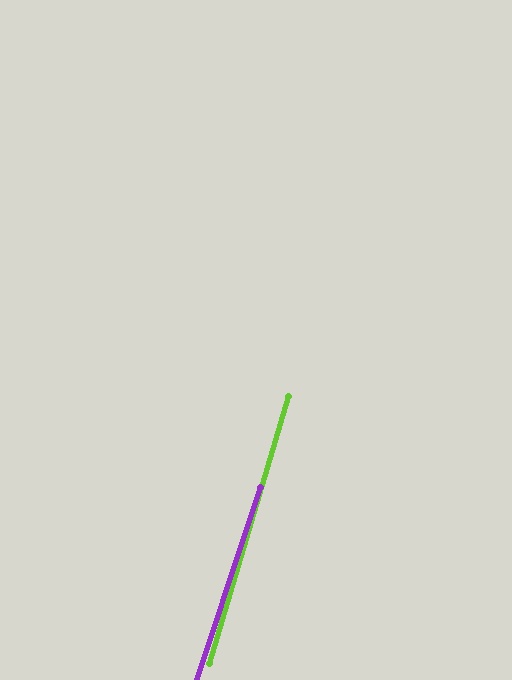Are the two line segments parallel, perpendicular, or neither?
Parallel — their directions differ by only 1.9°.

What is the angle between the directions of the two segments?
Approximately 2 degrees.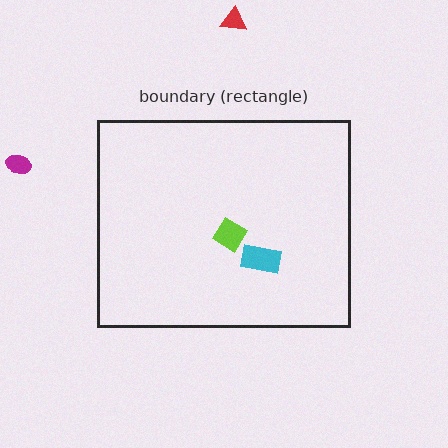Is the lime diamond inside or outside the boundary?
Inside.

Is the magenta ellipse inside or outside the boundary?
Outside.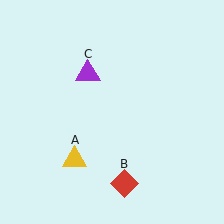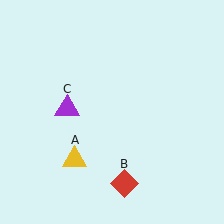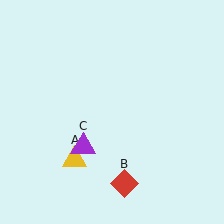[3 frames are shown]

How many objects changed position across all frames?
1 object changed position: purple triangle (object C).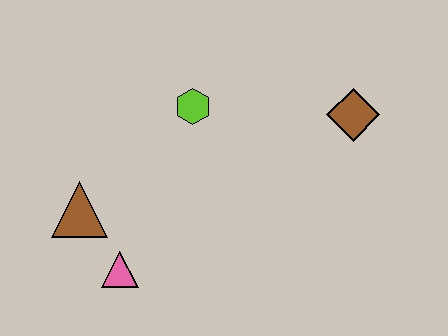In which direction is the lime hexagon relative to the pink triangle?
The lime hexagon is above the pink triangle.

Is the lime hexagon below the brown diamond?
No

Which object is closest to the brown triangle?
The pink triangle is closest to the brown triangle.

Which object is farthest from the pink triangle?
The brown diamond is farthest from the pink triangle.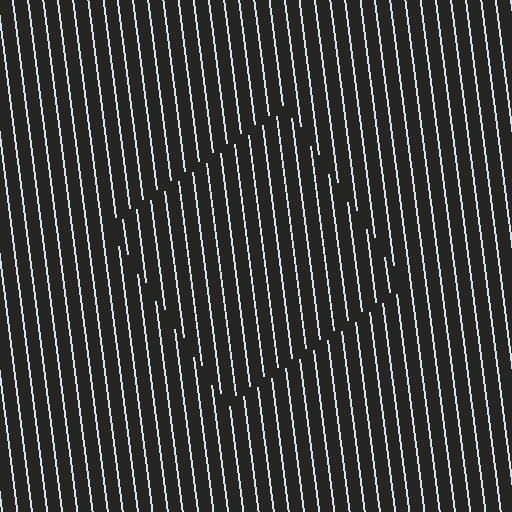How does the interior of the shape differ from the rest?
The interior of the shape contains the same grating, shifted by half a period — the contour is defined by the phase discontinuity where line-ends from the inner and outer gratings abut.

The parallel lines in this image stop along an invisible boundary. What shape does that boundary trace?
An illusory square. The interior of the shape contains the same grating, shifted by half a period — the contour is defined by the phase discontinuity where line-ends from the inner and outer gratings abut.